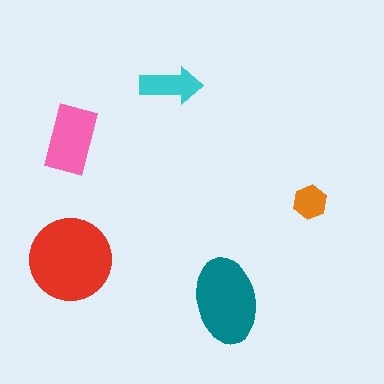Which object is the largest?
The red circle.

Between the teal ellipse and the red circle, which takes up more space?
The red circle.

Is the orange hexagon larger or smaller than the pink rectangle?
Smaller.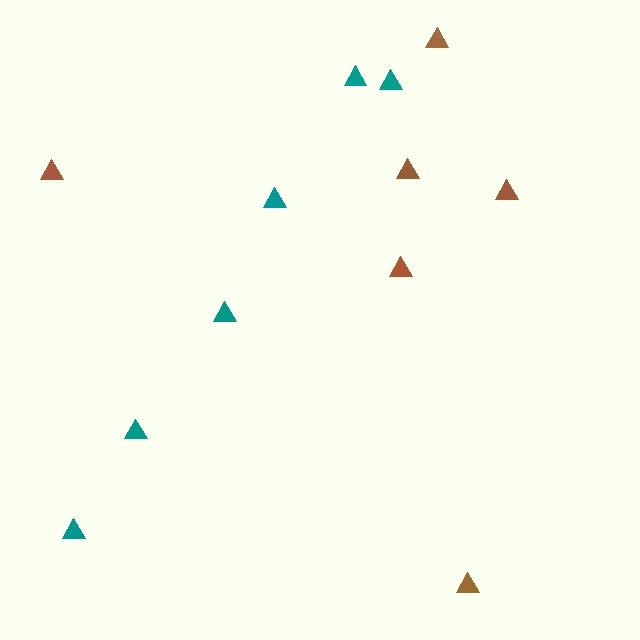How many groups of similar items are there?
There are 2 groups: one group of brown triangles (6) and one group of teal triangles (6).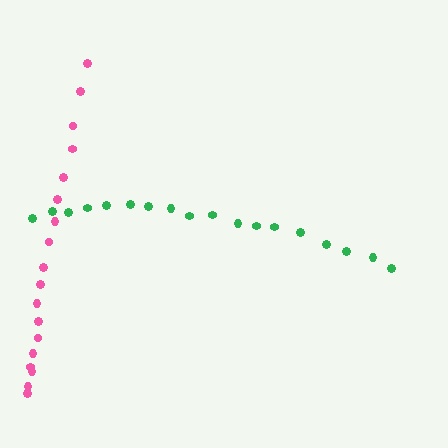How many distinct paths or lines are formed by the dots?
There are 2 distinct paths.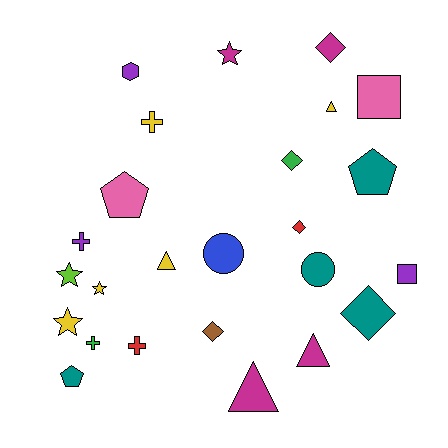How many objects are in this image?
There are 25 objects.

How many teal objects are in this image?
There are 4 teal objects.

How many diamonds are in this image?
There are 5 diamonds.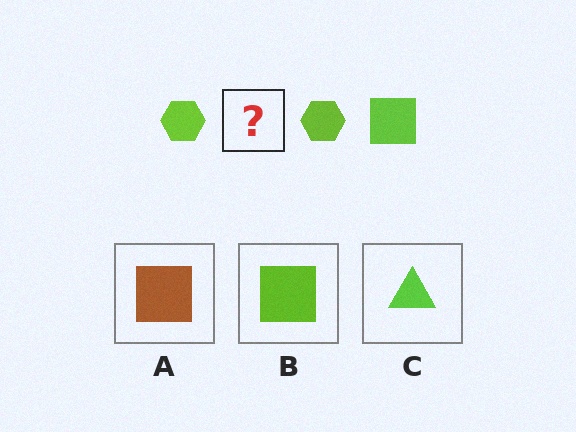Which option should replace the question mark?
Option B.